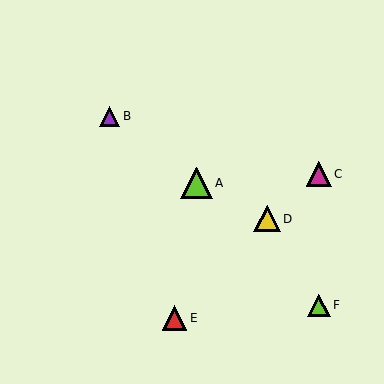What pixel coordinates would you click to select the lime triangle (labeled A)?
Click at (197, 183) to select the lime triangle A.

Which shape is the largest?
The lime triangle (labeled A) is the largest.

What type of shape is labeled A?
Shape A is a lime triangle.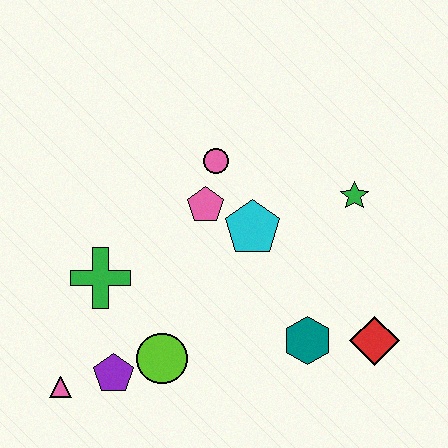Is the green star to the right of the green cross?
Yes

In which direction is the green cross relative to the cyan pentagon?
The green cross is to the left of the cyan pentagon.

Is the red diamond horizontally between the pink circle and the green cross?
No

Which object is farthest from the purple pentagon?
The green star is farthest from the purple pentagon.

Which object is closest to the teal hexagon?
The red diamond is closest to the teal hexagon.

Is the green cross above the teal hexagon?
Yes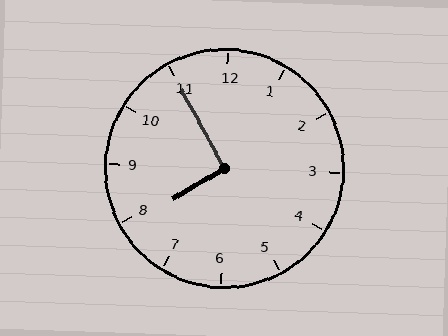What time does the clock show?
7:55.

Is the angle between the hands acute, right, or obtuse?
It is right.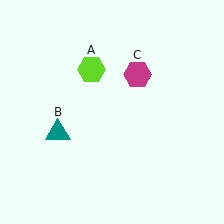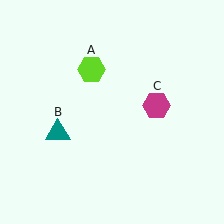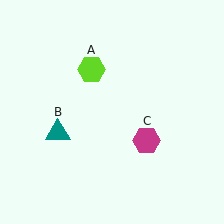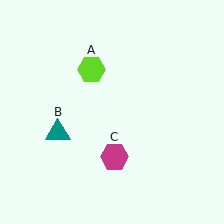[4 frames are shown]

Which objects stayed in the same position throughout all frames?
Lime hexagon (object A) and teal triangle (object B) remained stationary.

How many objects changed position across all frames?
1 object changed position: magenta hexagon (object C).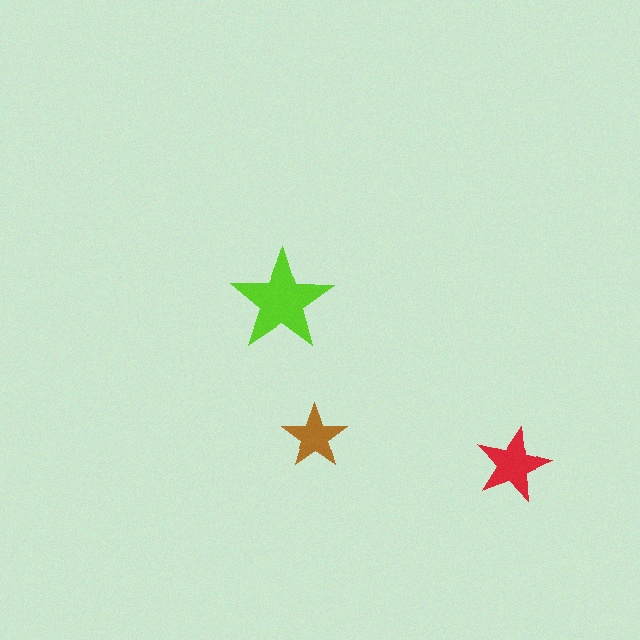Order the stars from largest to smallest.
the lime one, the red one, the brown one.